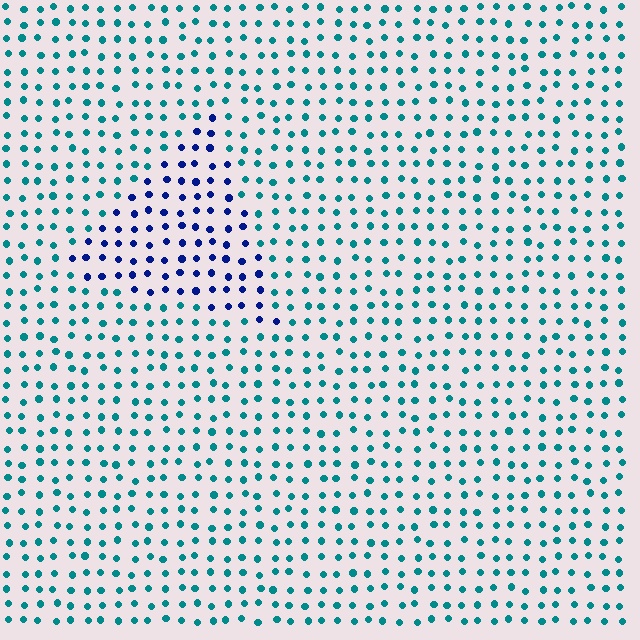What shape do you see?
I see a triangle.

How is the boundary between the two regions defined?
The boundary is defined purely by a slight shift in hue (about 51 degrees). Spacing, size, and orientation are identical on both sides.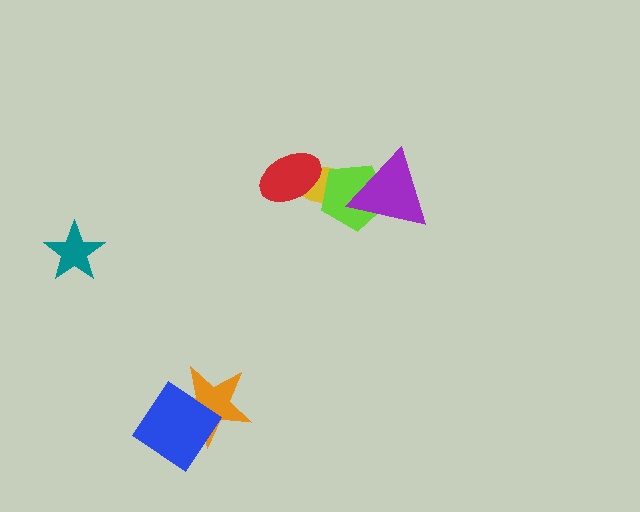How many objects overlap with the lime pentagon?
2 objects overlap with the lime pentagon.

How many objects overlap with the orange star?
1 object overlaps with the orange star.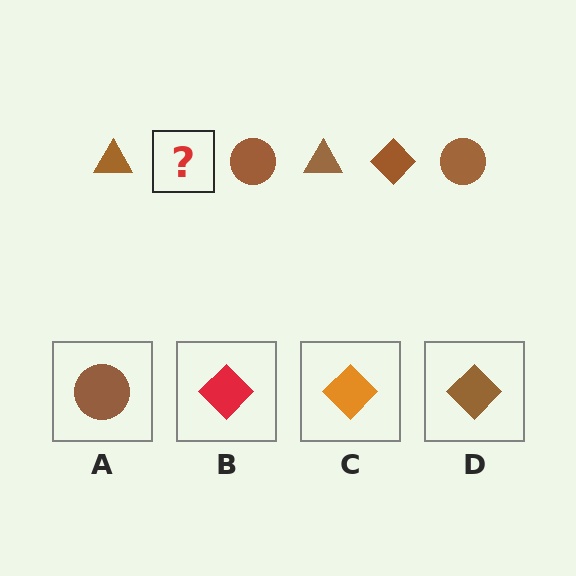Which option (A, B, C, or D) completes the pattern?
D.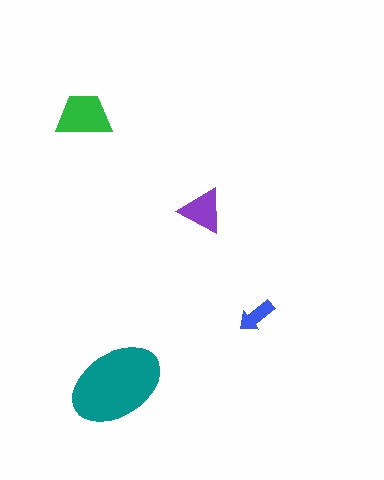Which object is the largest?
The teal ellipse.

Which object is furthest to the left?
The green trapezoid is leftmost.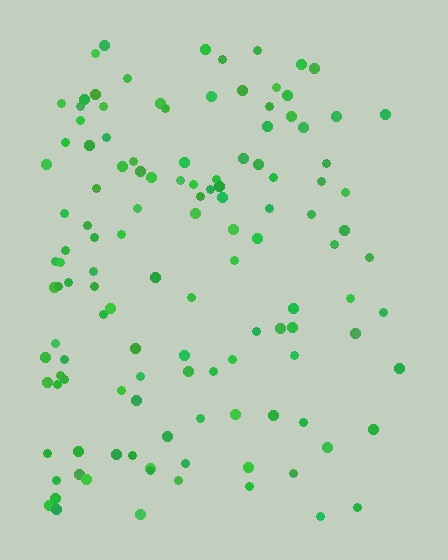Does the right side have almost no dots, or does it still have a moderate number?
Still a moderate number, just noticeably fewer than the left.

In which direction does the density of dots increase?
From right to left, with the left side densest.